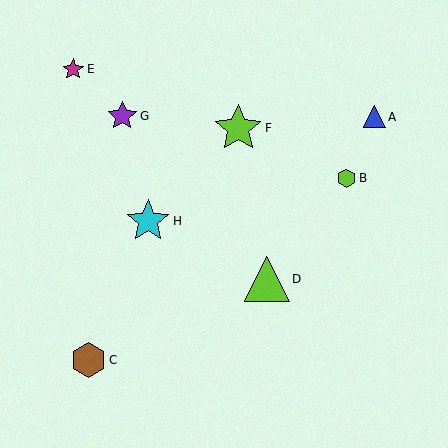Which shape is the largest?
The lime star (labeled F) is the largest.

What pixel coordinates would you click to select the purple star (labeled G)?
Click at (122, 116) to select the purple star G.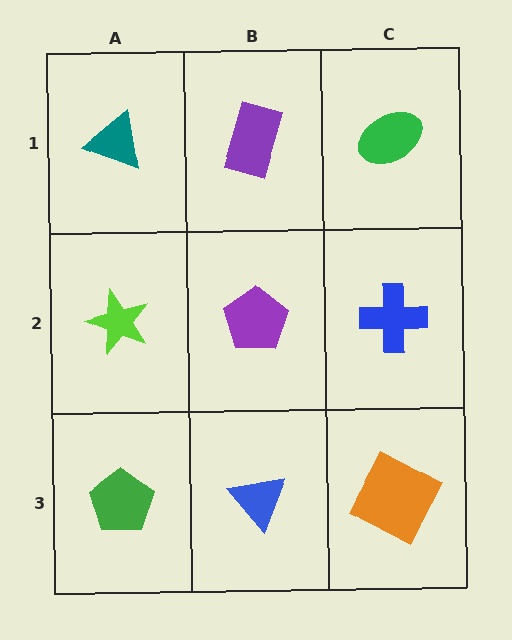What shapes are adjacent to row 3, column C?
A blue cross (row 2, column C), a blue triangle (row 3, column B).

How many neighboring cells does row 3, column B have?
3.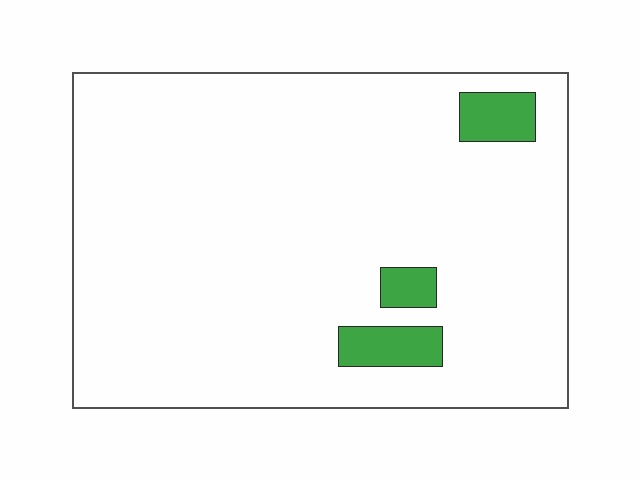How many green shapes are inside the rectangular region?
3.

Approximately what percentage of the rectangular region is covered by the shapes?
Approximately 5%.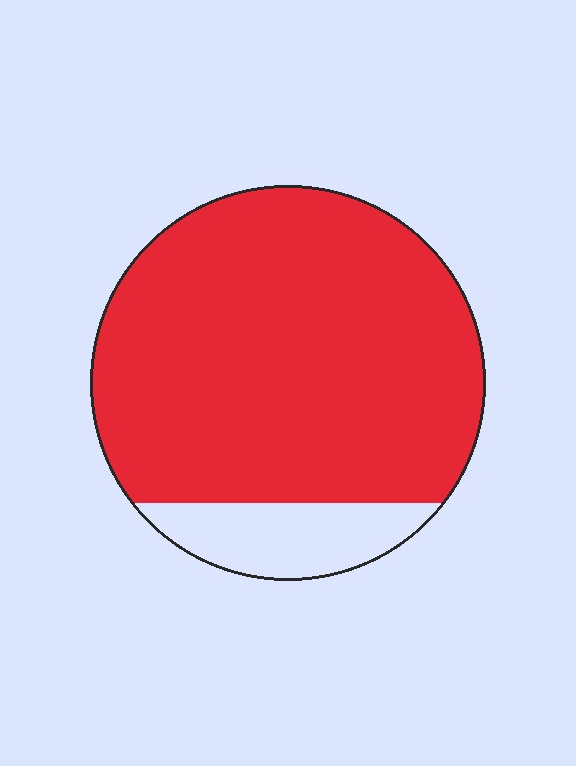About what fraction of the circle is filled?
About seven eighths (7/8).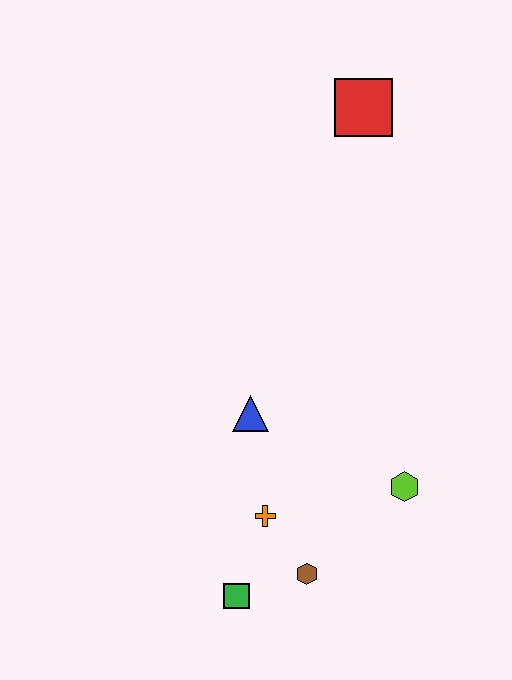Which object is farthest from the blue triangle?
The red square is farthest from the blue triangle.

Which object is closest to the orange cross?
The brown hexagon is closest to the orange cross.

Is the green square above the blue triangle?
No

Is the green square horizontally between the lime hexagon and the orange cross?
No